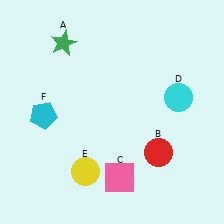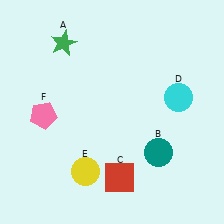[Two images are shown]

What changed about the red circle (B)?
In Image 1, B is red. In Image 2, it changed to teal.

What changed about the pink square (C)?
In Image 1, C is pink. In Image 2, it changed to red.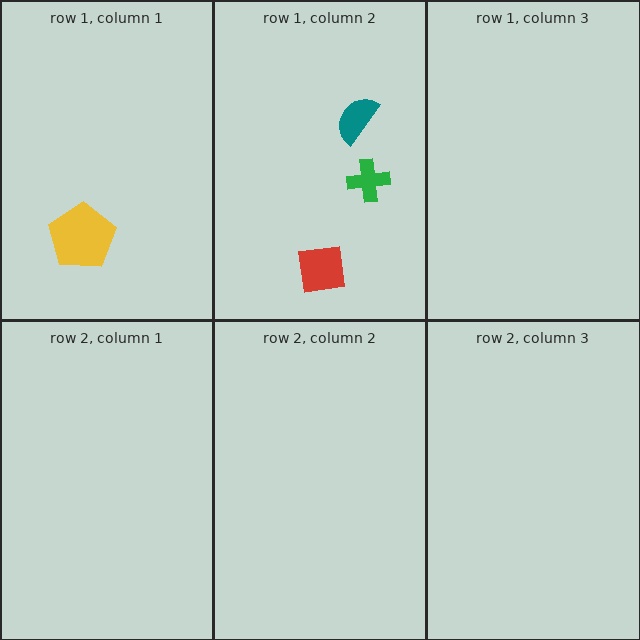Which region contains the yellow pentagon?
The row 1, column 1 region.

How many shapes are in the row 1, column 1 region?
1.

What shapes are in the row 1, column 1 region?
The yellow pentagon.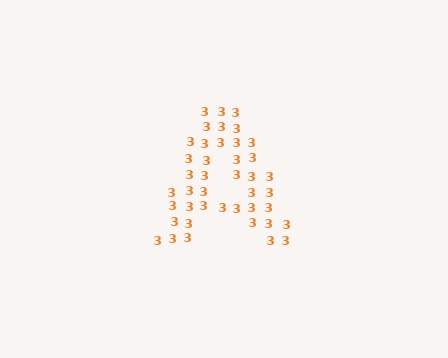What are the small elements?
The small elements are digit 3's.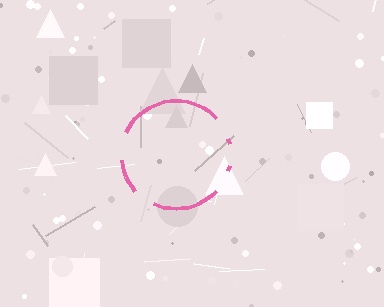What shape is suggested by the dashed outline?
The dashed outline suggests a circle.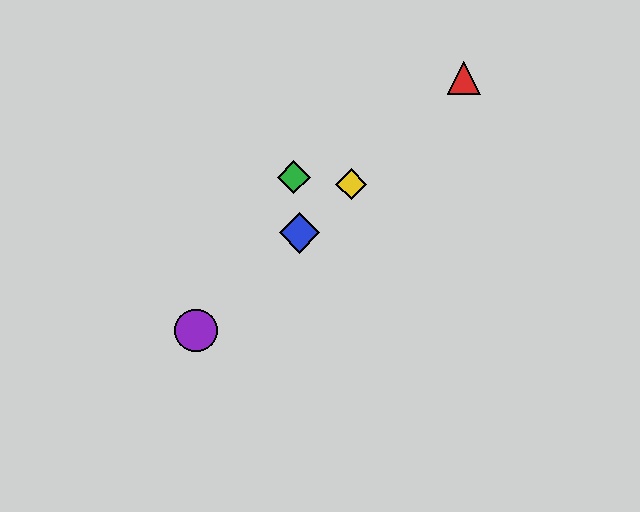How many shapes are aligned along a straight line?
4 shapes (the red triangle, the blue diamond, the yellow diamond, the purple circle) are aligned along a straight line.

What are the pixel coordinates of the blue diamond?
The blue diamond is at (299, 233).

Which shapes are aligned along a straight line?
The red triangle, the blue diamond, the yellow diamond, the purple circle are aligned along a straight line.